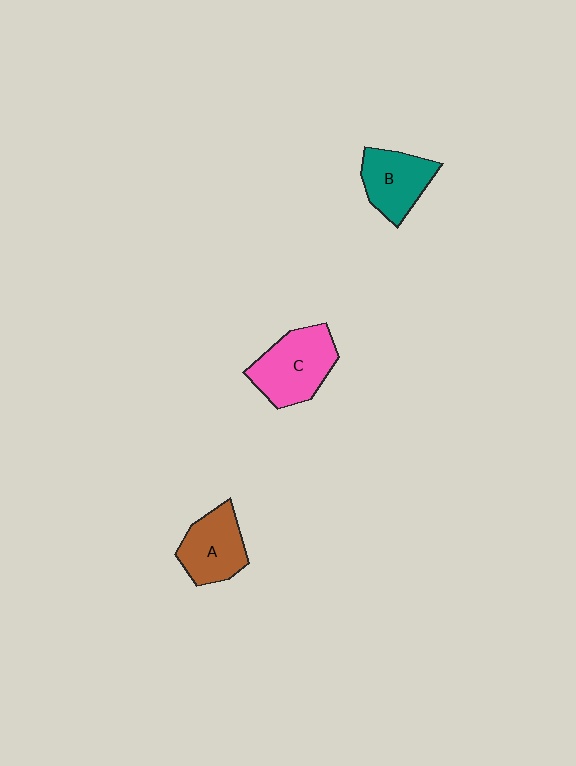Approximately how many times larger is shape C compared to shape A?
Approximately 1.2 times.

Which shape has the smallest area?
Shape B (teal).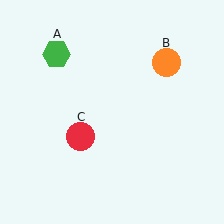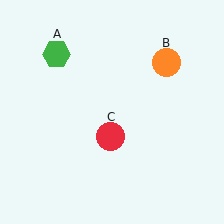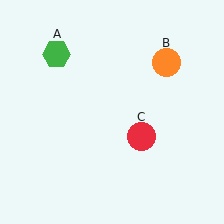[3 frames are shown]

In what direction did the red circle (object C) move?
The red circle (object C) moved right.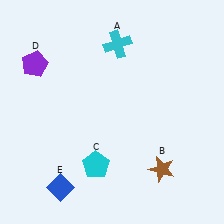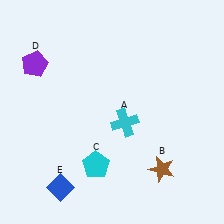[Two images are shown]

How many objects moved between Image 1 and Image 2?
1 object moved between the two images.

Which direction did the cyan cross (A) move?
The cyan cross (A) moved down.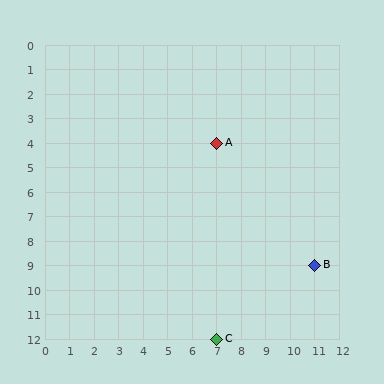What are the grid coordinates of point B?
Point B is at grid coordinates (11, 9).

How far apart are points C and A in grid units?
Points C and A are 8 rows apart.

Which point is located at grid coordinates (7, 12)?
Point C is at (7, 12).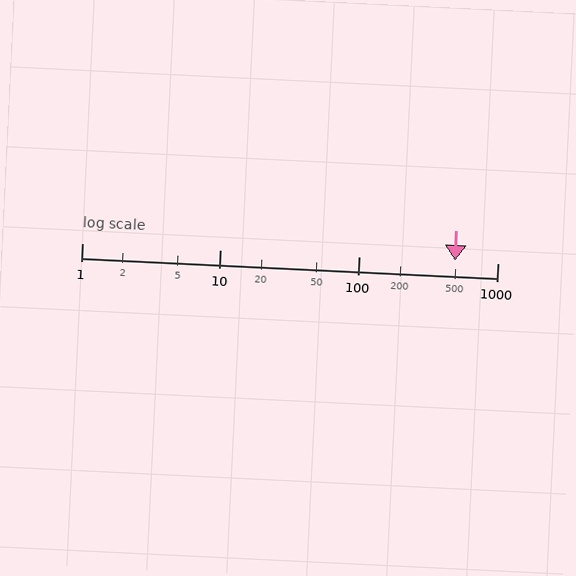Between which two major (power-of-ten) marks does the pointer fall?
The pointer is between 100 and 1000.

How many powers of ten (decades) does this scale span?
The scale spans 3 decades, from 1 to 1000.